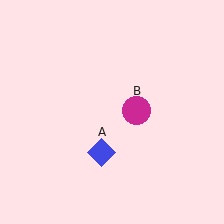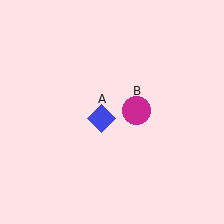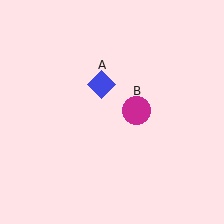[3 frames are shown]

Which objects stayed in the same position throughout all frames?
Magenta circle (object B) remained stationary.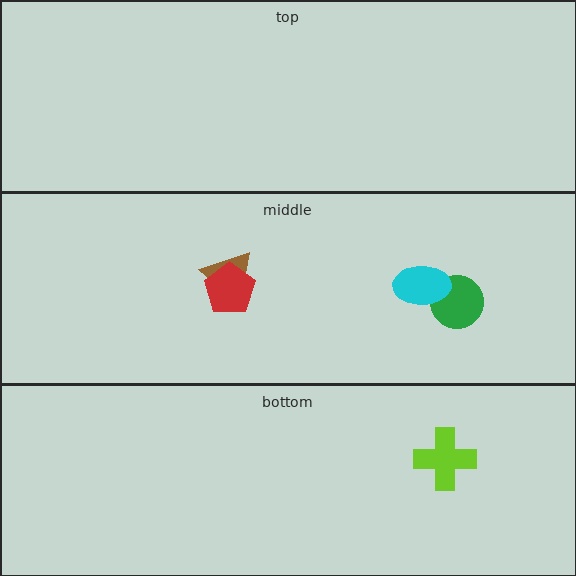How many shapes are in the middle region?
4.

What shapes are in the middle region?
The brown triangle, the red pentagon, the green circle, the cyan ellipse.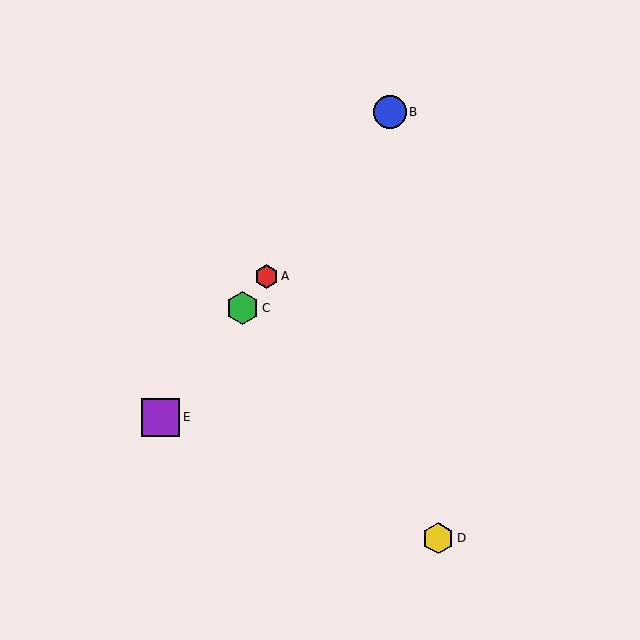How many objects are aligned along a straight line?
4 objects (A, B, C, E) are aligned along a straight line.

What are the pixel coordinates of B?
Object B is at (390, 112).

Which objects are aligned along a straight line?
Objects A, B, C, E are aligned along a straight line.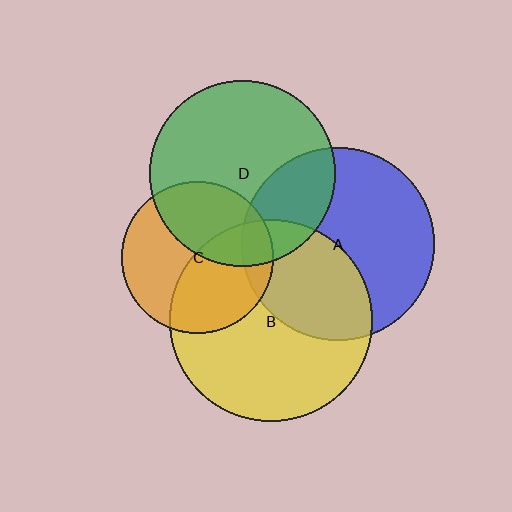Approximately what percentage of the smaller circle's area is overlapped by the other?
Approximately 25%.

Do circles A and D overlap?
Yes.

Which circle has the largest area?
Circle B (yellow).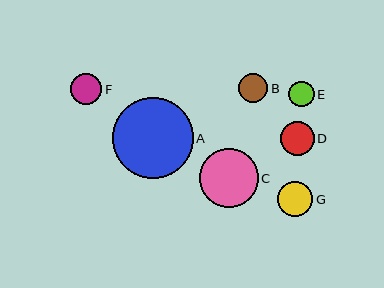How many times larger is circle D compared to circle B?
Circle D is approximately 1.2 times the size of circle B.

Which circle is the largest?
Circle A is the largest with a size of approximately 81 pixels.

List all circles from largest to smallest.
From largest to smallest: A, C, G, D, F, B, E.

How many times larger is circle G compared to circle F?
Circle G is approximately 1.1 times the size of circle F.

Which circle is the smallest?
Circle E is the smallest with a size of approximately 25 pixels.